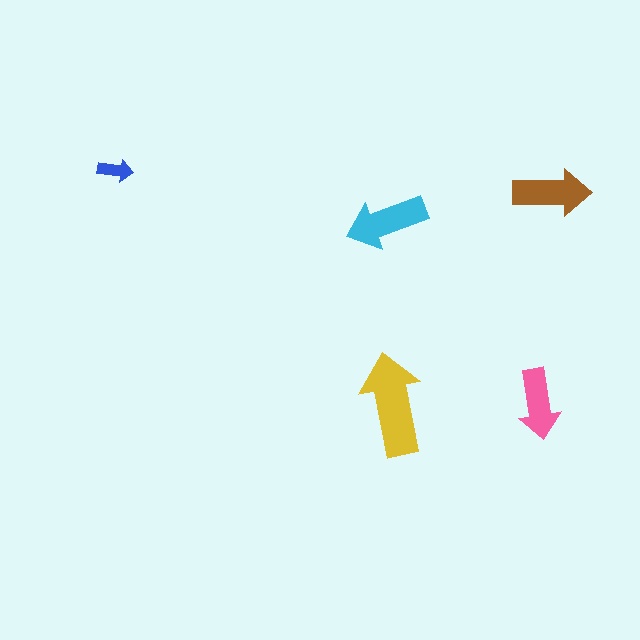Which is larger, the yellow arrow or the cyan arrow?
The yellow one.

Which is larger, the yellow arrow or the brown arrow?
The yellow one.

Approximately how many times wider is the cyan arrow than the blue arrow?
About 2.5 times wider.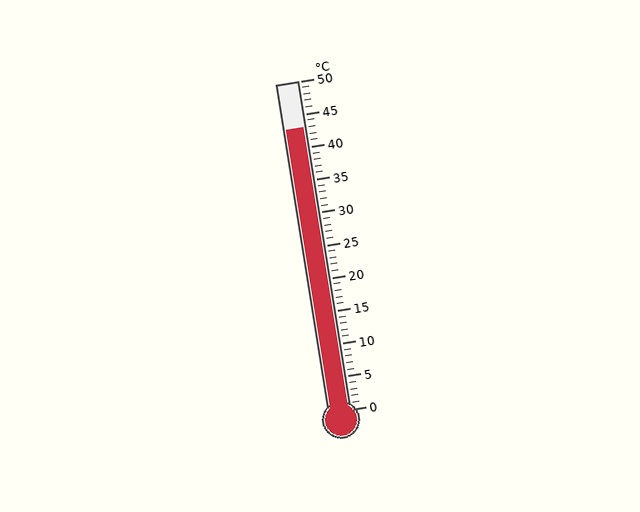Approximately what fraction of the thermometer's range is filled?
The thermometer is filled to approximately 85% of its range.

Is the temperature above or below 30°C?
The temperature is above 30°C.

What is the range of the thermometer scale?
The thermometer scale ranges from 0°C to 50°C.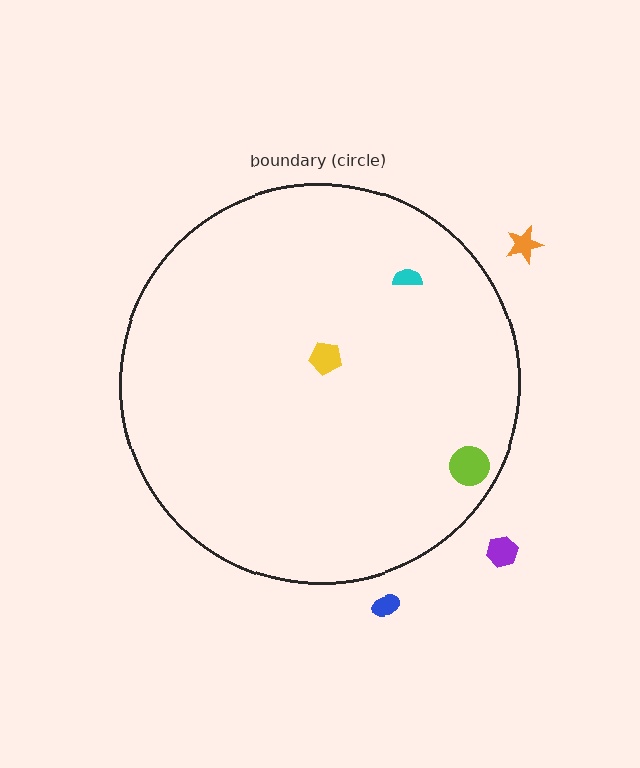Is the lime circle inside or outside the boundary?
Inside.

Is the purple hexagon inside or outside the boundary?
Outside.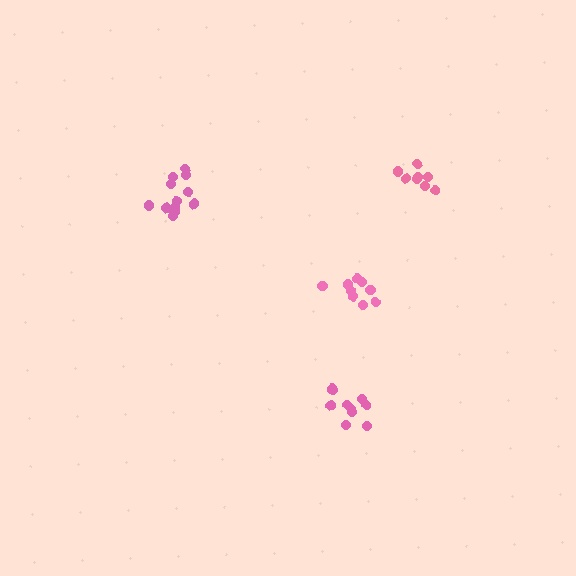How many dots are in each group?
Group 1: 10 dots, Group 2: 14 dots, Group 3: 8 dots, Group 4: 9 dots (41 total).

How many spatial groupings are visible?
There are 4 spatial groupings.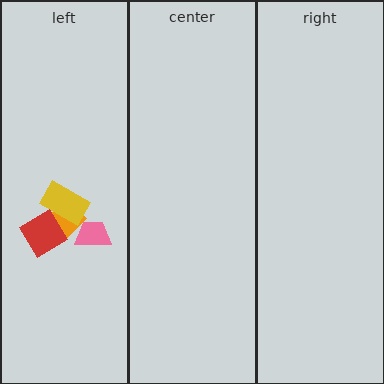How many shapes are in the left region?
4.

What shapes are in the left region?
The pink trapezoid, the orange diamond, the yellow rectangle, the red diamond.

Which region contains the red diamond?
The left region.